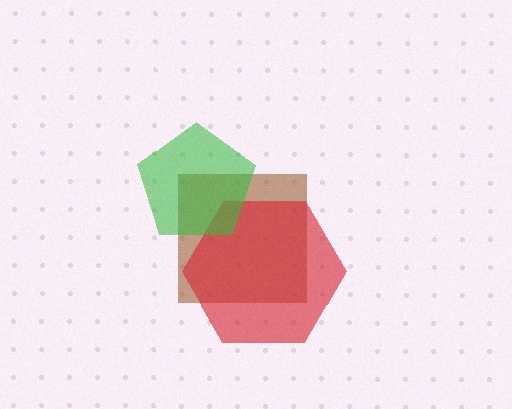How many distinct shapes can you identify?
There are 3 distinct shapes: a brown square, a red hexagon, a green pentagon.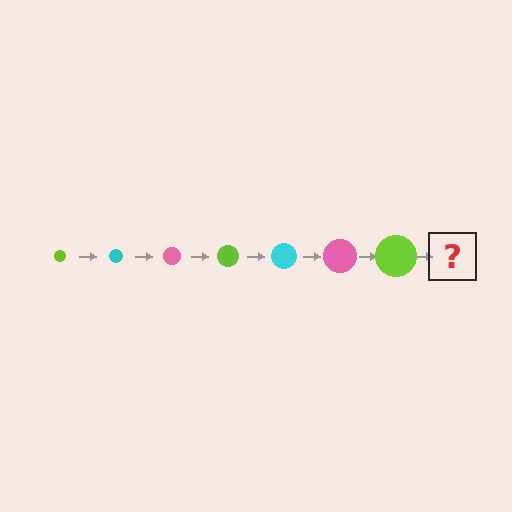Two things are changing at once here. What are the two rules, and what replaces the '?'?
The two rules are that the circle grows larger each step and the color cycles through lime, cyan, and pink. The '?' should be a cyan circle, larger than the previous one.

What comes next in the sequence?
The next element should be a cyan circle, larger than the previous one.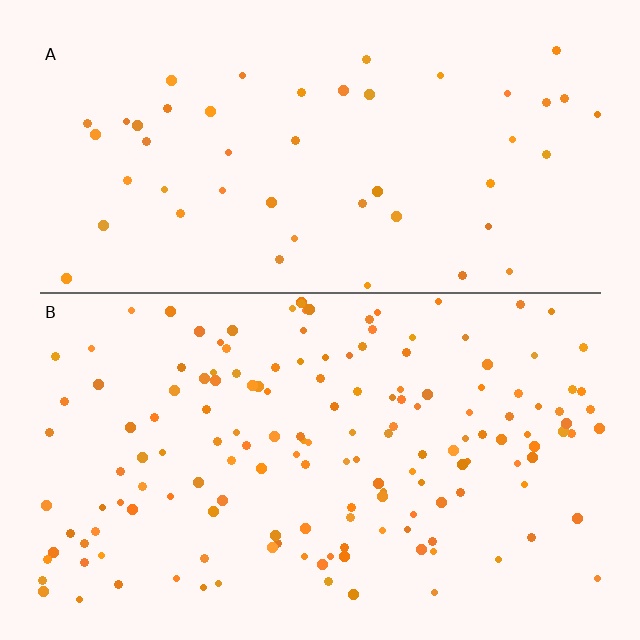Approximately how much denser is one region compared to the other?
Approximately 3.1× — region B over region A.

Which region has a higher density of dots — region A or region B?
B (the bottom).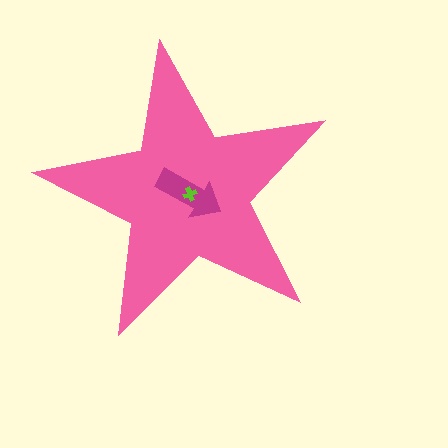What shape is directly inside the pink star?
The magenta arrow.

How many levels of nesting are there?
3.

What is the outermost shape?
The pink star.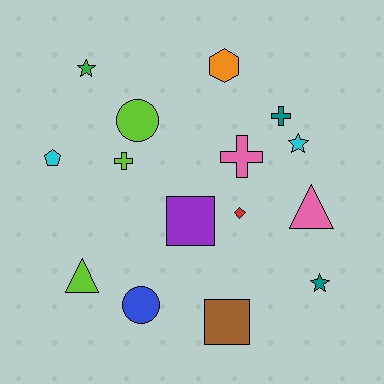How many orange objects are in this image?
There is 1 orange object.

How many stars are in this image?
There are 3 stars.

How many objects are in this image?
There are 15 objects.